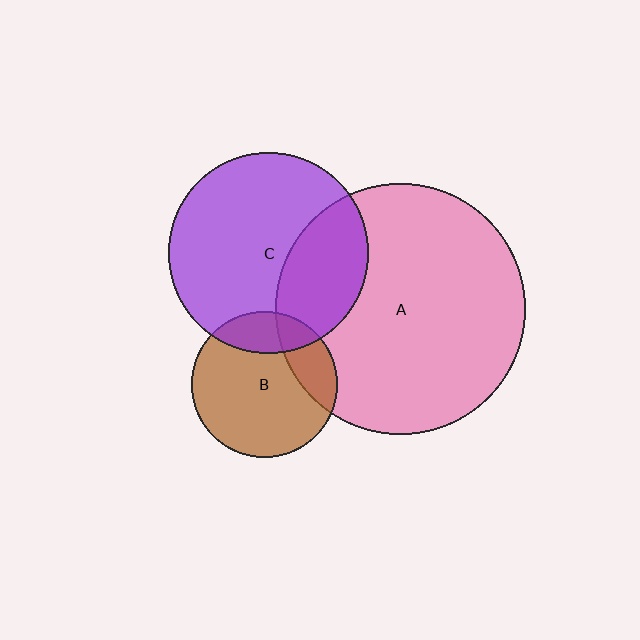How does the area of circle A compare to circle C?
Approximately 1.6 times.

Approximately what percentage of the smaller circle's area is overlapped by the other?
Approximately 30%.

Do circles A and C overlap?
Yes.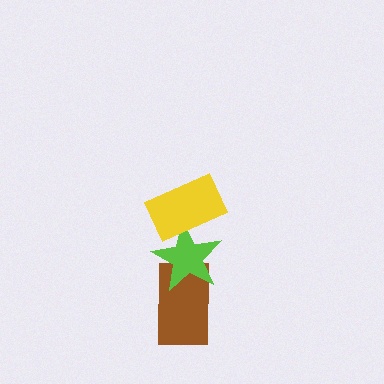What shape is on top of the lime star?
The yellow rectangle is on top of the lime star.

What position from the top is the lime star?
The lime star is 2nd from the top.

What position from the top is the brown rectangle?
The brown rectangle is 3rd from the top.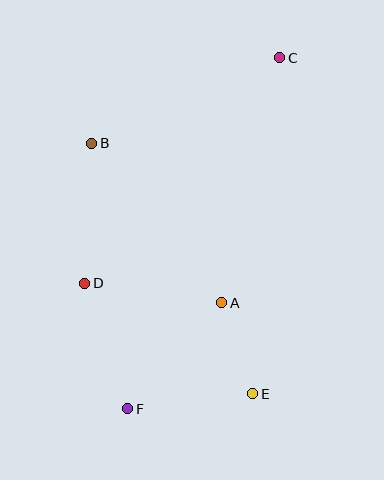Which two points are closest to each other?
Points A and E are closest to each other.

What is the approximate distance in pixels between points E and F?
The distance between E and F is approximately 126 pixels.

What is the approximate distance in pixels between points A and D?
The distance between A and D is approximately 138 pixels.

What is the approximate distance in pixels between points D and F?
The distance between D and F is approximately 133 pixels.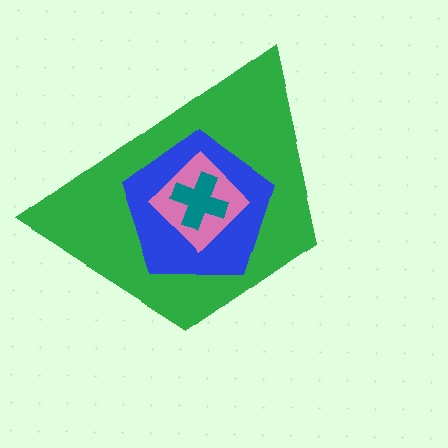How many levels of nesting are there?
4.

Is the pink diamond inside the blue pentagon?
Yes.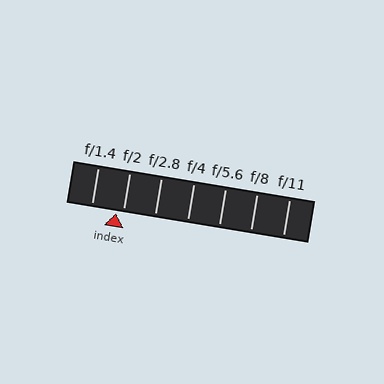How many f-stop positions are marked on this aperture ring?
There are 7 f-stop positions marked.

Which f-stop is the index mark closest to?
The index mark is closest to f/2.